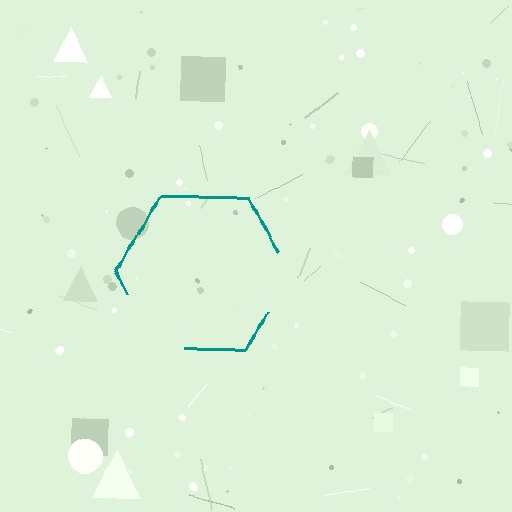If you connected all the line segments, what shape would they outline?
They would outline a hexagon.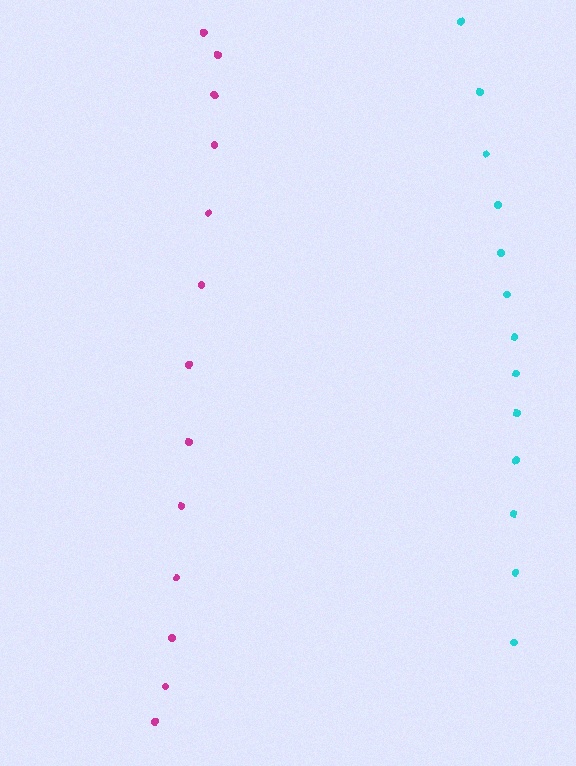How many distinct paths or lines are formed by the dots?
There are 2 distinct paths.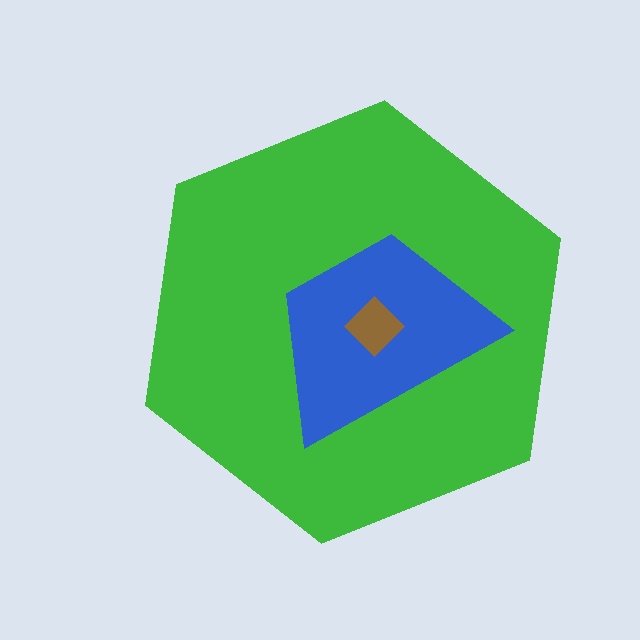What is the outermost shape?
The green hexagon.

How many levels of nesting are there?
3.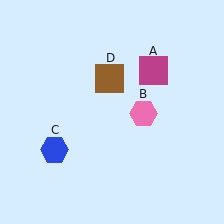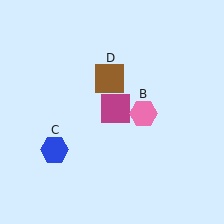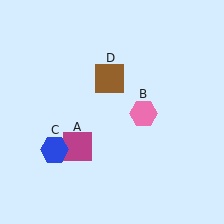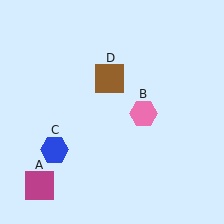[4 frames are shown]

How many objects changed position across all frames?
1 object changed position: magenta square (object A).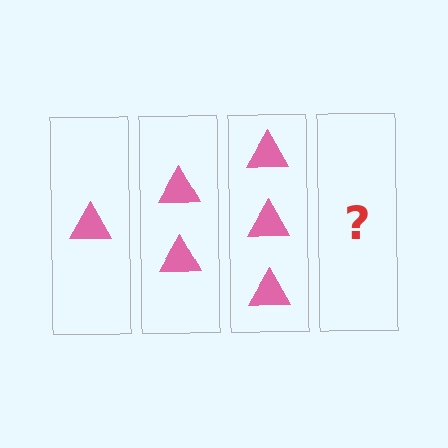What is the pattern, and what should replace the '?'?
The pattern is that each step adds one more triangle. The '?' should be 4 triangles.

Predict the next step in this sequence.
The next step is 4 triangles.